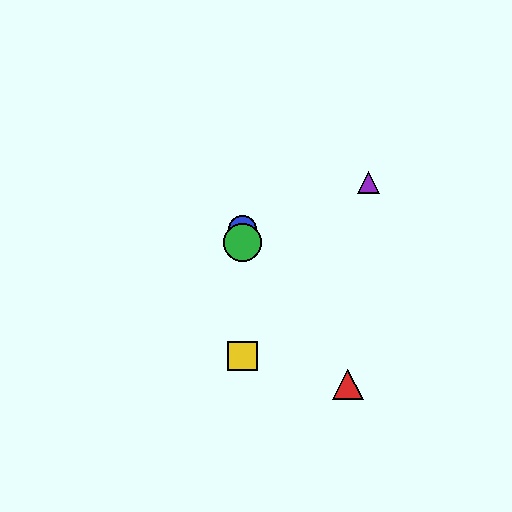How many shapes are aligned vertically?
3 shapes (the blue circle, the green circle, the yellow square) are aligned vertically.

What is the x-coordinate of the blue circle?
The blue circle is at x≈243.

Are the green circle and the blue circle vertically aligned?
Yes, both are at x≈243.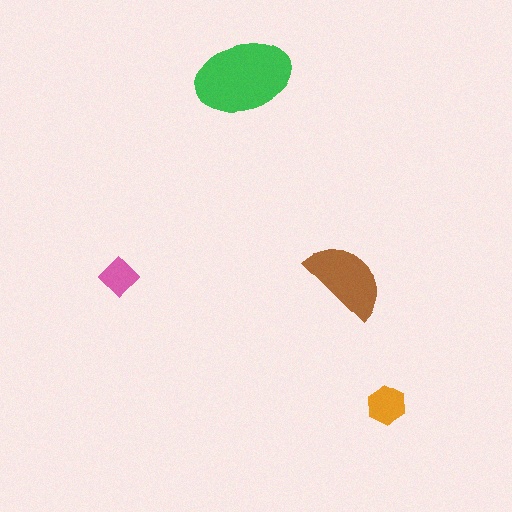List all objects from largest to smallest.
The green ellipse, the brown semicircle, the orange hexagon, the pink diamond.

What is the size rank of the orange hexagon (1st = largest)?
3rd.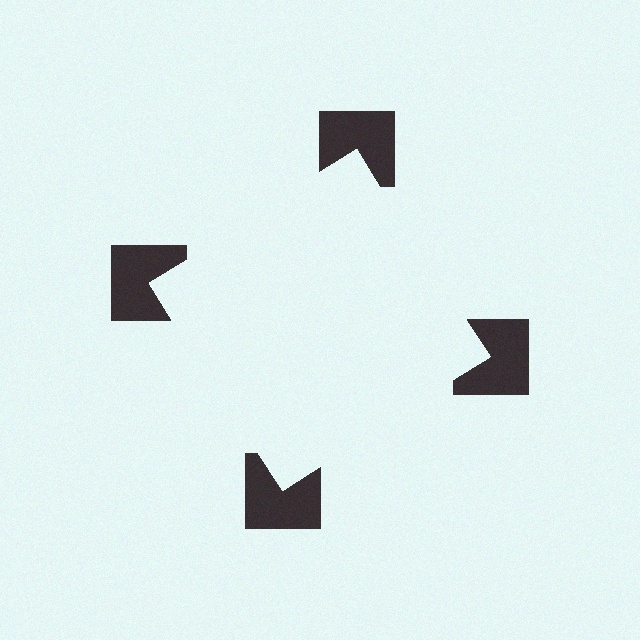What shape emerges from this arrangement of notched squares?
An illusory square — its edges are inferred from the aligned wedge cuts in the notched squares, not physically drawn.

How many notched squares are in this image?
There are 4 — one at each vertex of the illusory square.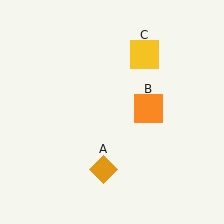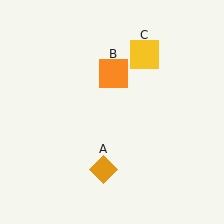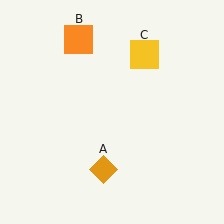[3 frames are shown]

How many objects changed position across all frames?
1 object changed position: orange square (object B).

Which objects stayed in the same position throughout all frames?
Orange diamond (object A) and yellow square (object C) remained stationary.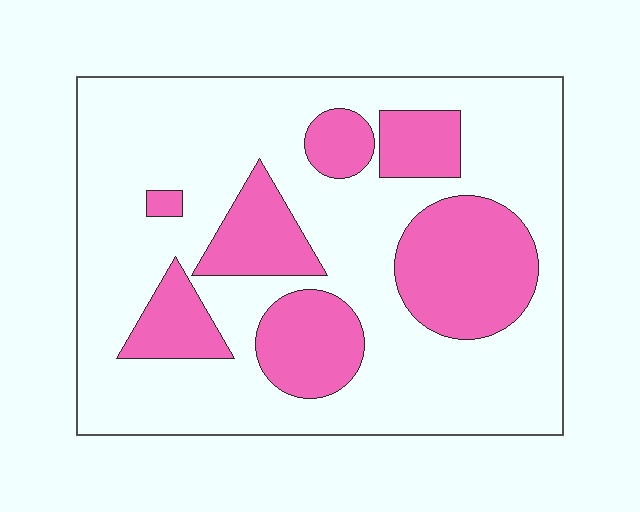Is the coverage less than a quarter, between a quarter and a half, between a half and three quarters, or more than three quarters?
Between a quarter and a half.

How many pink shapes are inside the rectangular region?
7.